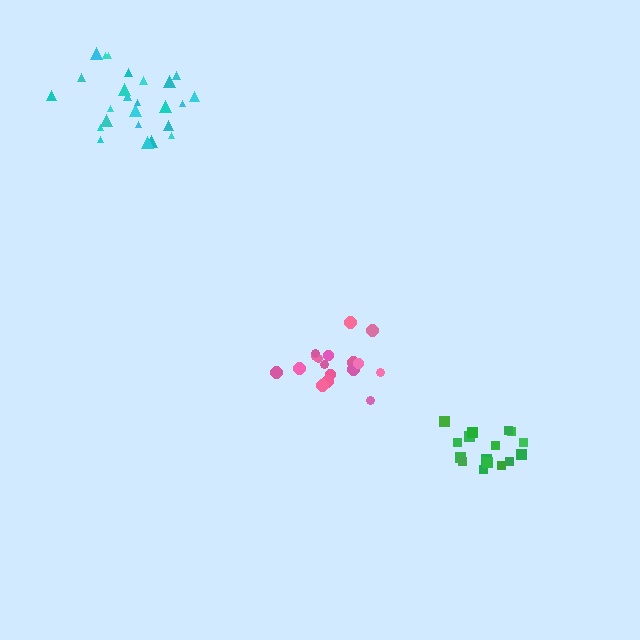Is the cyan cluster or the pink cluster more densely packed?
Pink.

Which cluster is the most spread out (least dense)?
Cyan.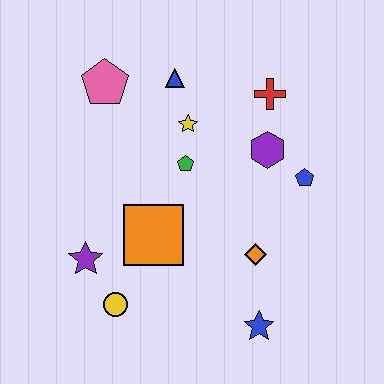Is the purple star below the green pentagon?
Yes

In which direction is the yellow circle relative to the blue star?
The yellow circle is to the left of the blue star.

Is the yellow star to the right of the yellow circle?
Yes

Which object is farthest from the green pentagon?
The blue star is farthest from the green pentagon.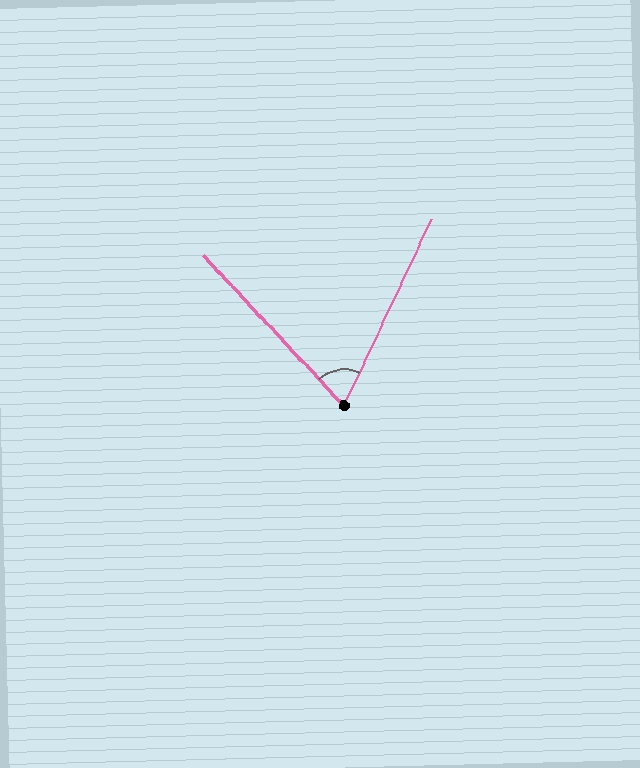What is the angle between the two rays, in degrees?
Approximately 68 degrees.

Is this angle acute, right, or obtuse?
It is acute.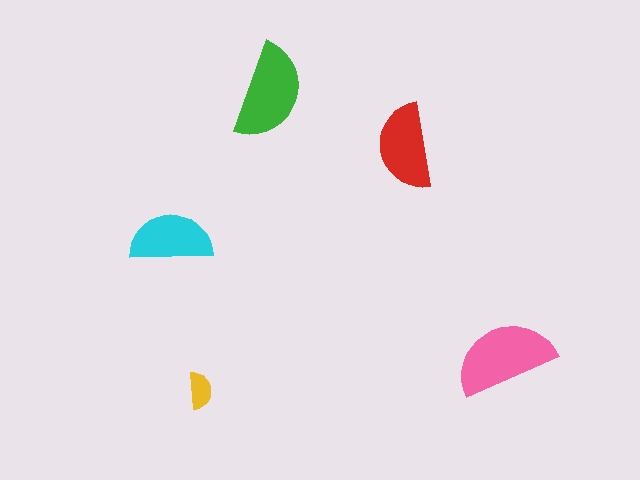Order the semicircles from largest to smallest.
the pink one, the green one, the red one, the cyan one, the yellow one.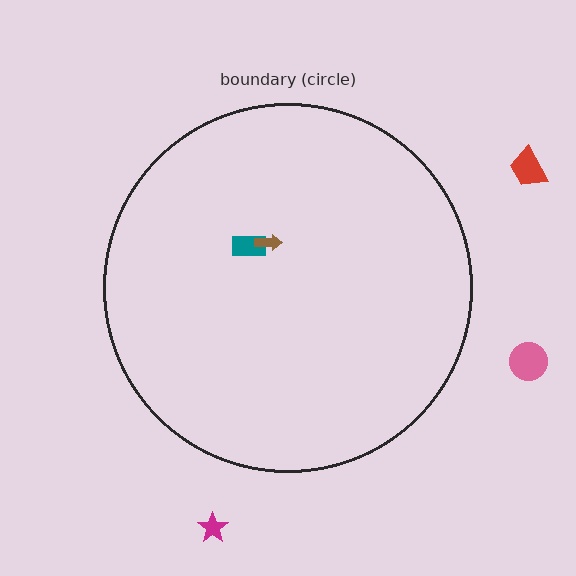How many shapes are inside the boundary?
2 inside, 3 outside.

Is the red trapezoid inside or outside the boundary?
Outside.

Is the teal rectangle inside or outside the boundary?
Inside.